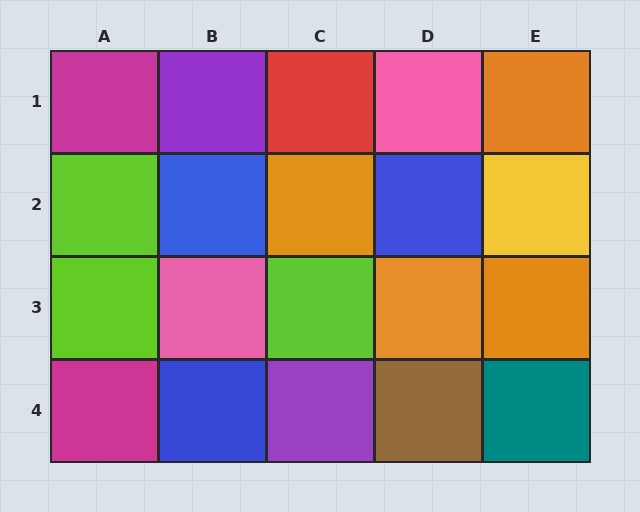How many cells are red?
1 cell is red.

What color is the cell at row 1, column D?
Pink.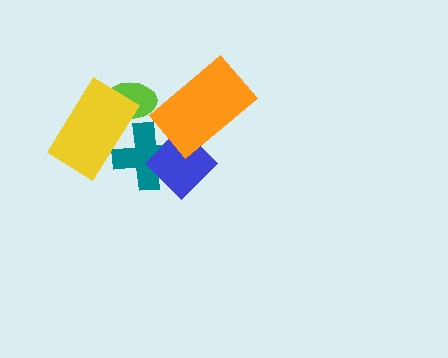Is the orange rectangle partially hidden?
No, no other shape covers it.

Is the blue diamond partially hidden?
Yes, it is partially covered by another shape.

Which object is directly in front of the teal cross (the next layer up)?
The blue diamond is directly in front of the teal cross.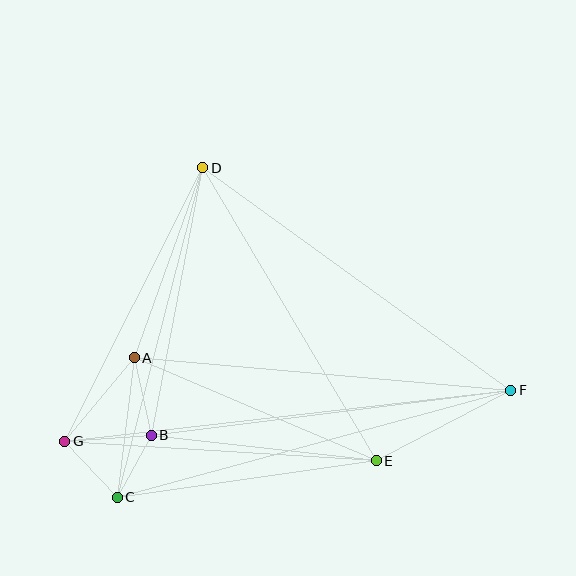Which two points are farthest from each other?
Points F and G are farthest from each other.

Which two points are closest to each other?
Points B and C are closest to each other.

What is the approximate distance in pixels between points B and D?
The distance between B and D is approximately 273 pixels.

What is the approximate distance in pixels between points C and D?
The distance between C and D is approximately 341 pixels.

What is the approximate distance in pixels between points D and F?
The distance between D and F is approximately 380 pixels.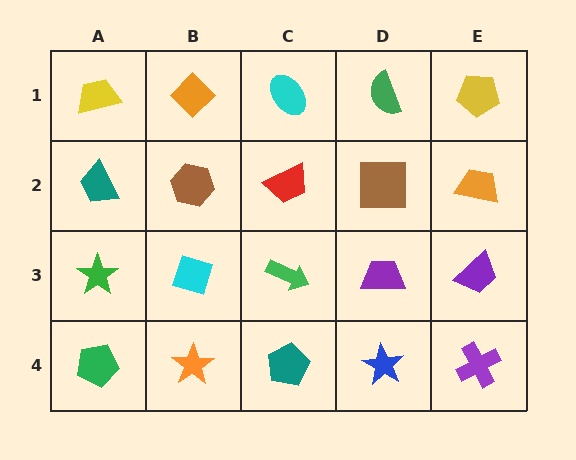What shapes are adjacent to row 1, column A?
A teal trapezoid (row 2, column A), an orange diamond (row 1, column B).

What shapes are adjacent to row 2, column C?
A cyan ellipse (row 1, column C), a green arrow (row 3, column C), a brown hexagon (row 2, column B), a brown square (row 2, column D).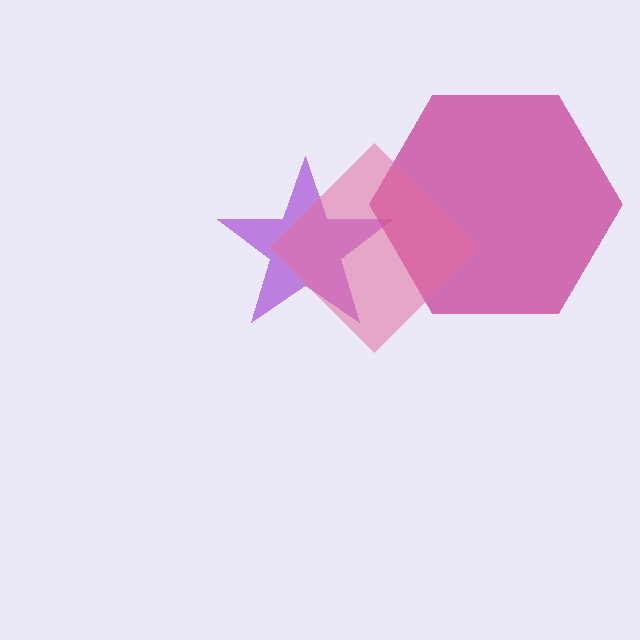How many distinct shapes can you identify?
There are 3 distinct shapes: a purple star, a magenta hexagon, a pink diamond.